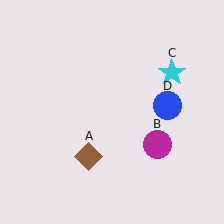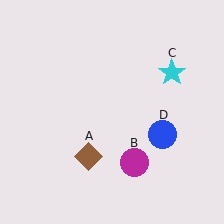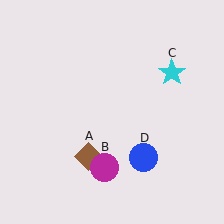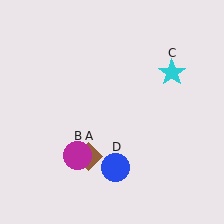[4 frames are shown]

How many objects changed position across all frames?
2 objects changed position: magenta circle (object B), blue circle (object D).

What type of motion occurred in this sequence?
The magenta circle (object B), blue circle (object D) rotated clockwise around the center of the scene.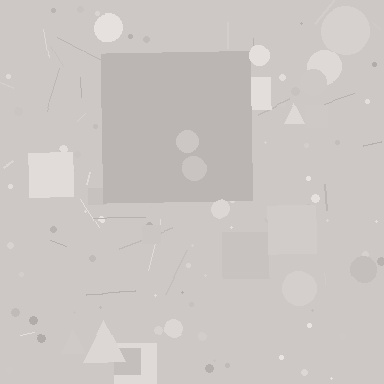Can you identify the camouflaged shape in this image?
The camouflaged shape is a square.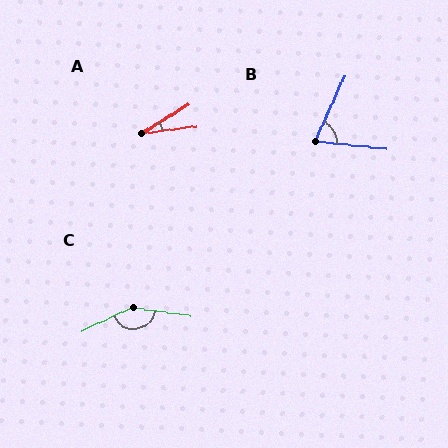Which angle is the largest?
C, at approximately 147 degrees.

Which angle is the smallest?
A, at approximately 25 degrees.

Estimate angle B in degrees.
Approximately 71 degrees.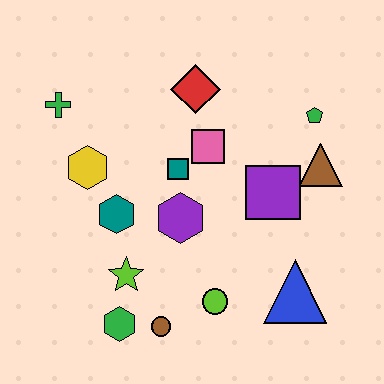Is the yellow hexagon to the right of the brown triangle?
No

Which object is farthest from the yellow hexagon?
The blue triangle is farthest from the yellow hexagon.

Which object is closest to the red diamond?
The pink square is closest to the red diamond.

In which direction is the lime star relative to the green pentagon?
The lime star is to the left of the green pentagon.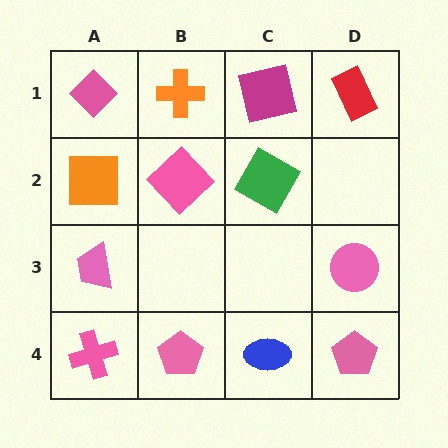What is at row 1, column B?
An orange cross.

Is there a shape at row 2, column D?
No, that cell is empty.